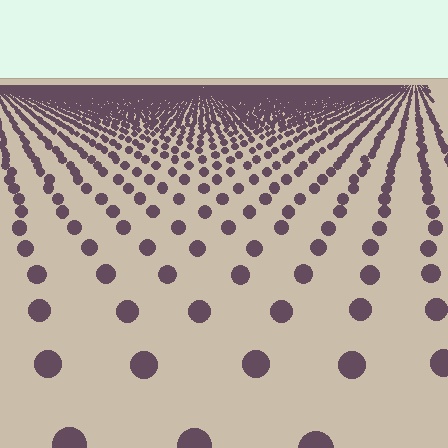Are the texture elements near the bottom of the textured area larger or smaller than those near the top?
Larger. Near the bottom, elements are closer to the viewer and appear at a bigger on-screen size.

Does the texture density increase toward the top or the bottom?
Density increases toward the top.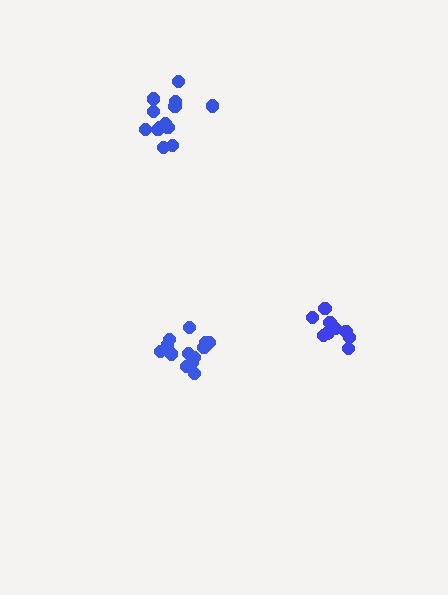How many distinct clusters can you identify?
There are 3 distinct clusters.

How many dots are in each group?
Group 1: 9 dots, Group 2: 13 dots, Group 3: 13 dots (35 total).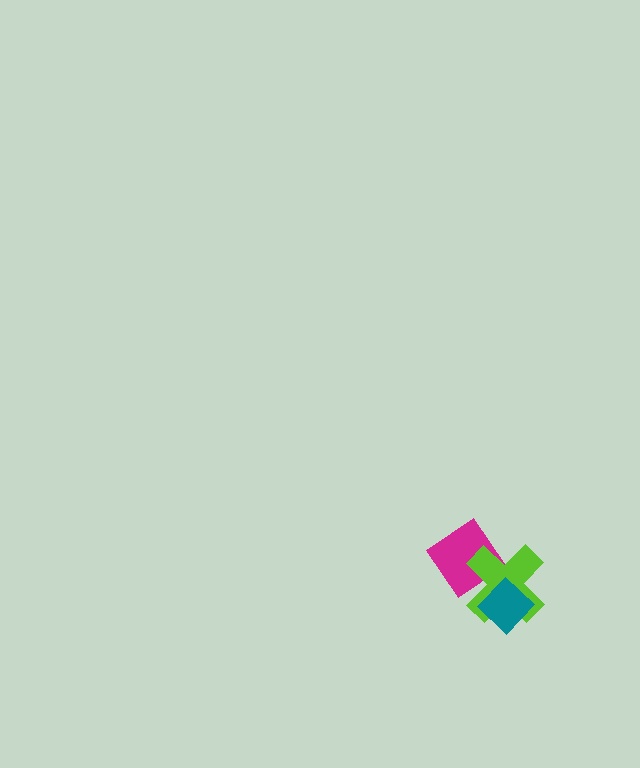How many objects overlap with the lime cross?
2 objects overlap with the lime cross.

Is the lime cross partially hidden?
Yes, it is partially covered by another shape.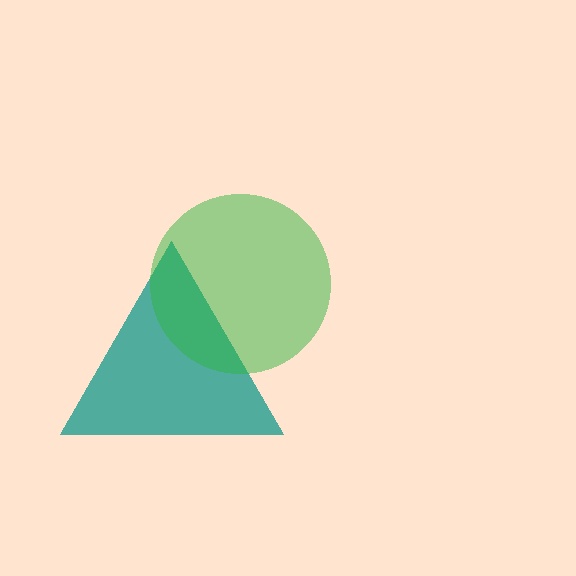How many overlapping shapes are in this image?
There are 2 overlapping shapes in the image.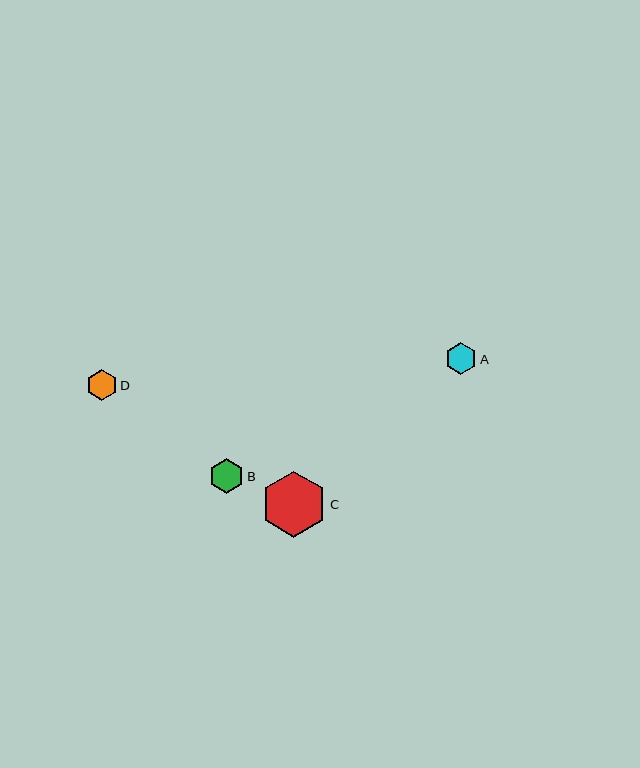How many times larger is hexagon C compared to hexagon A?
Hexagon C is approximately 2.0 times the size of hexagon A.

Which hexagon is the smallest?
Hexagon D is the smallest with a size of approximately 31 pixels.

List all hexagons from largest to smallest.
From largest to smallest: C, B, A, D.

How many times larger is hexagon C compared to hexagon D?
Hexagon C is approximately 2.1 times the size of hexagon D.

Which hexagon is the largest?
Hexagon C is the largest with a size of approximately 65 pixels.